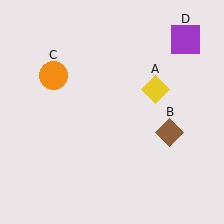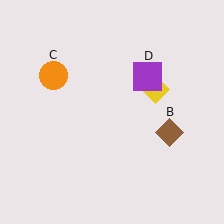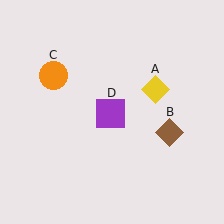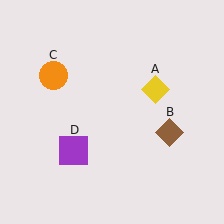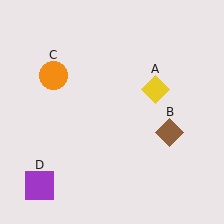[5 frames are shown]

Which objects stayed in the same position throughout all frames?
Yellow diamond (object A) and brown diamond (object B) and orange circle (object C) remained stationary.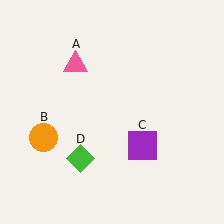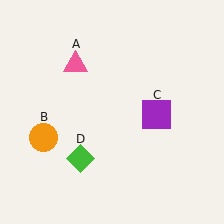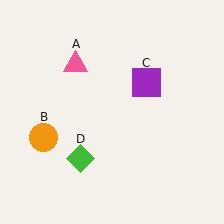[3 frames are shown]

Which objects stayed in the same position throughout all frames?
Pink triangle (object A) and orange circle (object B) and green diamond (object D) remained stationary.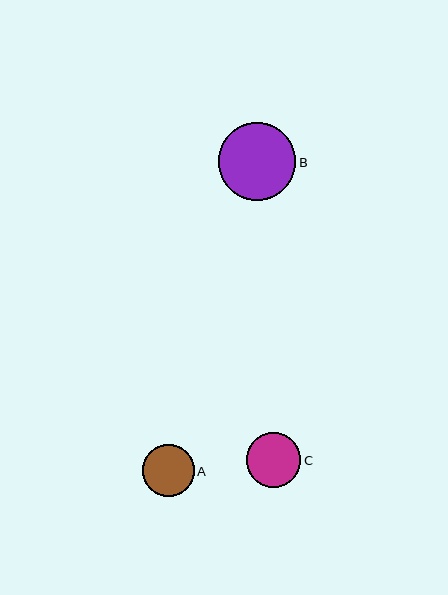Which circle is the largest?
Circle B is the largest with a size of approximately 78 pixels.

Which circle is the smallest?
Circle A is the smallest with a size of approximately 52 pixels.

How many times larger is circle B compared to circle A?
Circle B is approximately 1.5 times the size of circle A.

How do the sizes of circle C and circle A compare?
Circle C and circle A are approximately the same size.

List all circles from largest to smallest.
From largest to smallest: B, C, A.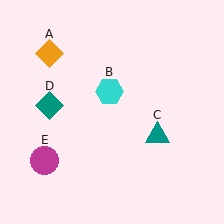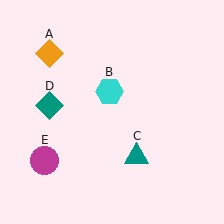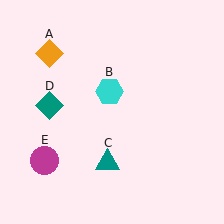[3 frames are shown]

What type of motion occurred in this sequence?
The teal triangle (object C) rotated clockwise around the center of the scene.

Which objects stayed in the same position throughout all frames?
Orange diamond (object A) and cyan hexagon (object B) and teal diamond (object D) and magenta circle (object E) remained stationary.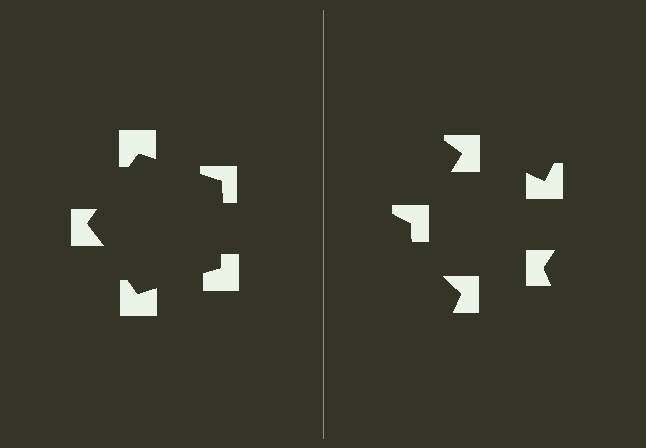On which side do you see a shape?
An illusory pentagon appears on the left side. On the right side the wedge cuts are rotated, so no coherent shape forms.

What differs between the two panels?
The notched squares are positioned identically on both sides; only the wedge orientations differ. On the left they align to a pentagon; on the right they are misaligned.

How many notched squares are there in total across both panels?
10 — 5 on each side.